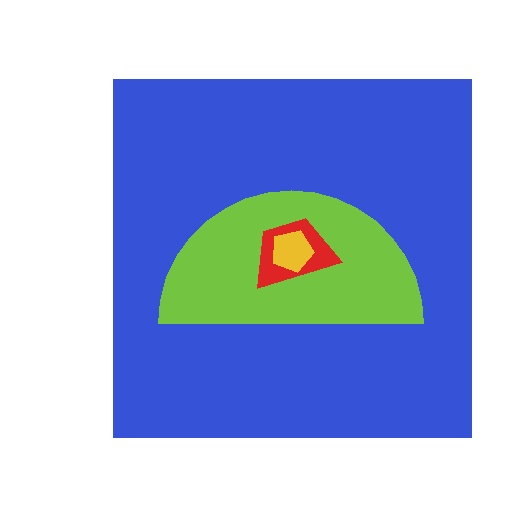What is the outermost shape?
The blue square.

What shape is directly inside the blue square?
The lime semicircle.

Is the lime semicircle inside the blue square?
Yes.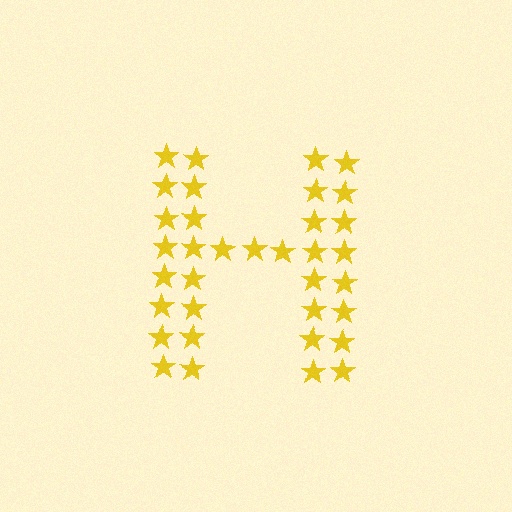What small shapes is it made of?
It is made of small stars.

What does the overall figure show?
The overall figure shows the letter H.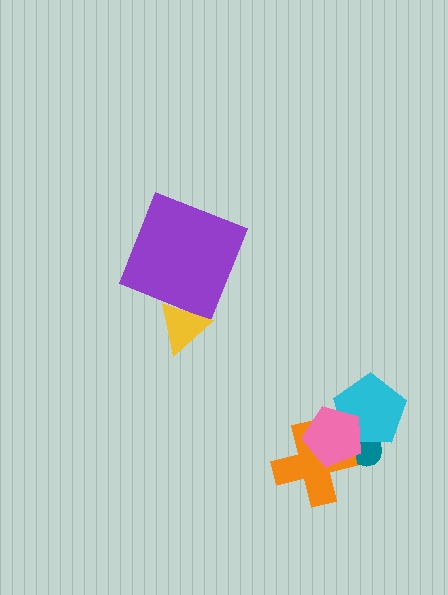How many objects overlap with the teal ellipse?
3 objects overlap with the teal ellipse.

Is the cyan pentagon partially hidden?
Yes, it is partially covered by another shape.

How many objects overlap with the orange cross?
2 objects overlap with the orange cross.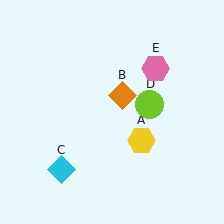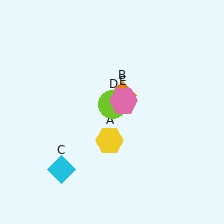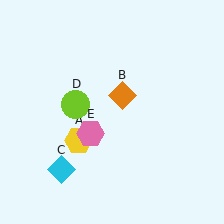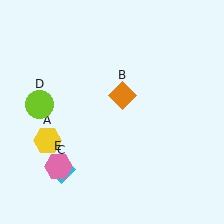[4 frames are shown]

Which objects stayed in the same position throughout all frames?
Orange diamond (object B) and cyan diamond (object C) remained stationary.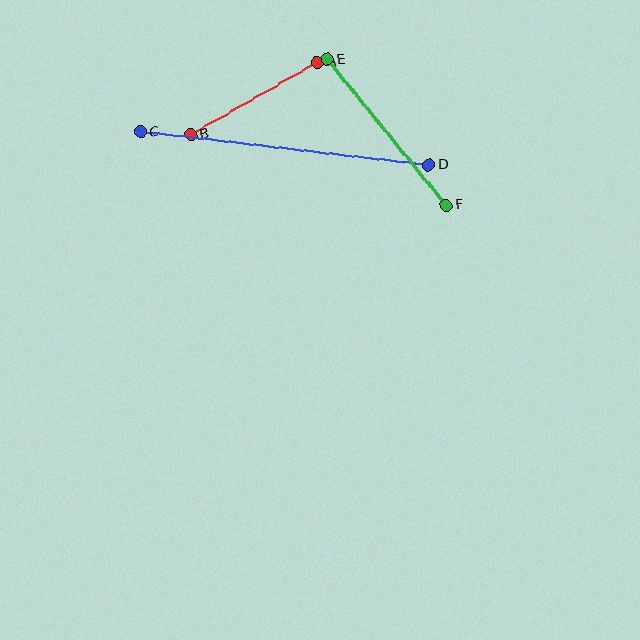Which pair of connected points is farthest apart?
Points C and D are farthest apart.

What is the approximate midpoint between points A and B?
The midpoint is at approximately (254, 98) pixels.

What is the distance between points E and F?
The distance is approximately 188 pixels.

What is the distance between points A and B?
The distance is approximately 146 pixels.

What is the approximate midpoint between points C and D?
The midpoint is at approximately (285, 148) pixels.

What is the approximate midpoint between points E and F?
The midpoint is at approximately (387, 132) pixels.